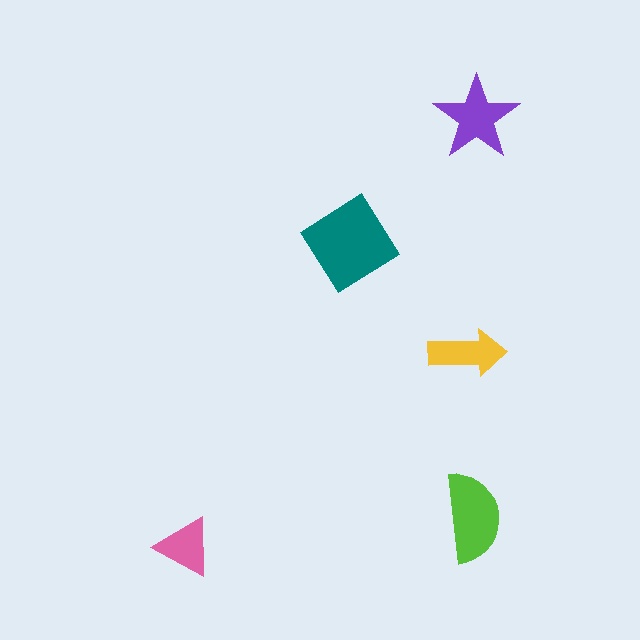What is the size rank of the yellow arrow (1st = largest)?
4th.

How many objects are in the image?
There are 5 objects in the image.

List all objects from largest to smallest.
The teal diamond, the lime semicircle, the purple star, the yellow arrow, the pink triangle.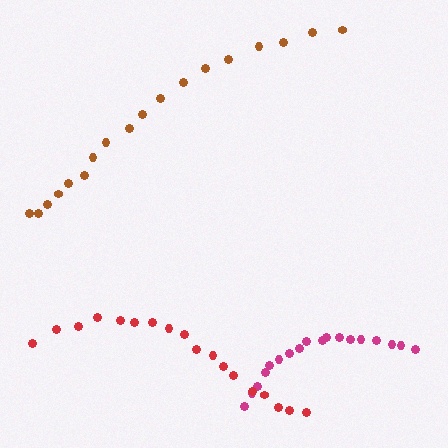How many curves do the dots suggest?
There are 3 distinct paths.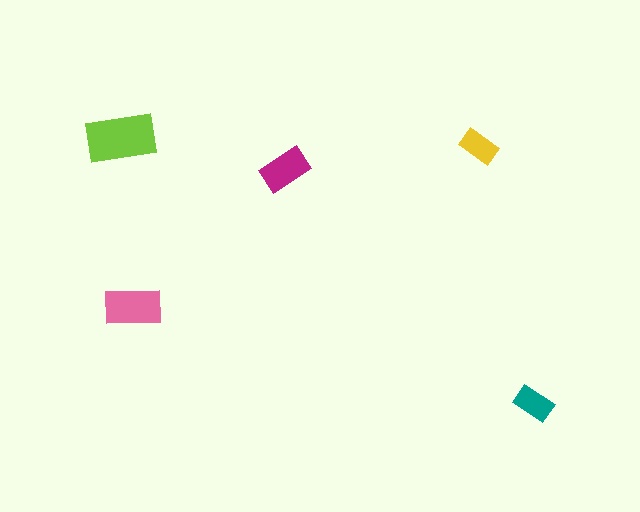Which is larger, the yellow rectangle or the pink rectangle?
The pink one.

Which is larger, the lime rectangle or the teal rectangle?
The lime one.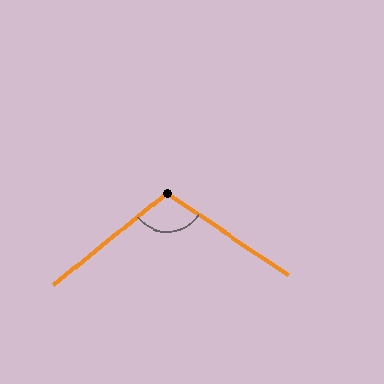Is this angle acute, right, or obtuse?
It is obtuse.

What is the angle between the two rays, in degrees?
Approximately 108 degrees.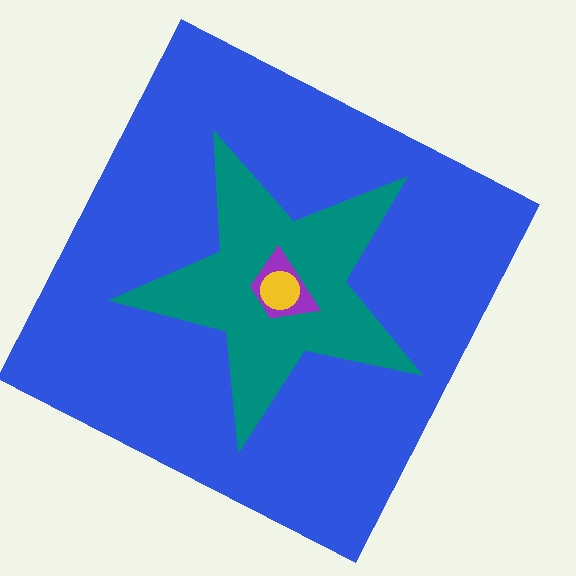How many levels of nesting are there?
4.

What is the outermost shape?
The blue square.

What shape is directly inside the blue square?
The teal star.